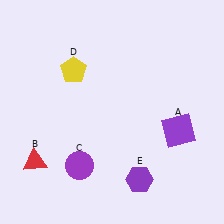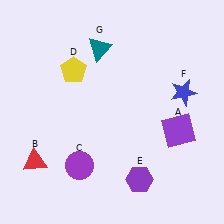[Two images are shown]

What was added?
A blue star (F), a teal triangle (G) were added in Image 2.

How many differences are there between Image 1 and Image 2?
There are 2 differences between the two images.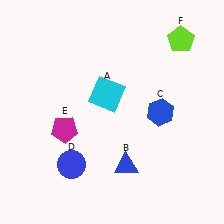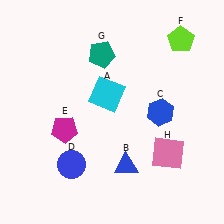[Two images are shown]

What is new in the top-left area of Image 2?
A teal pentagon (G) was added in the top-left area of Image 2.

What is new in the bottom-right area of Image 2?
A pink square (H) was added in the bottom-right area of Image 2.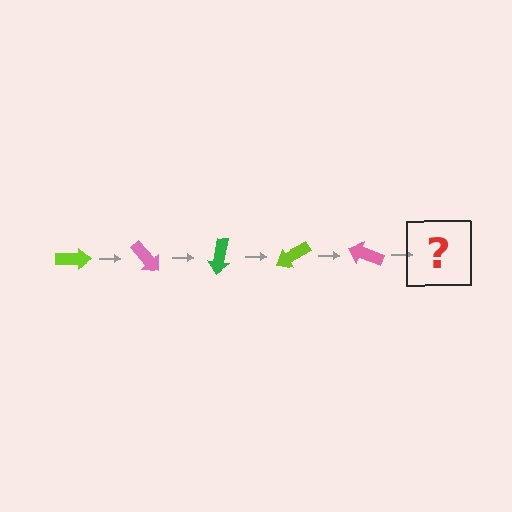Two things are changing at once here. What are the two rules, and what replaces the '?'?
The two rules are that it rotates 50 degrees each step and the color cycles through lime, pink, and green. The '?' should be a green arrow, rotated 250 degrees from the start.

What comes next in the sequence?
The next element should be a green arrow, rotated 250 degrees from the start.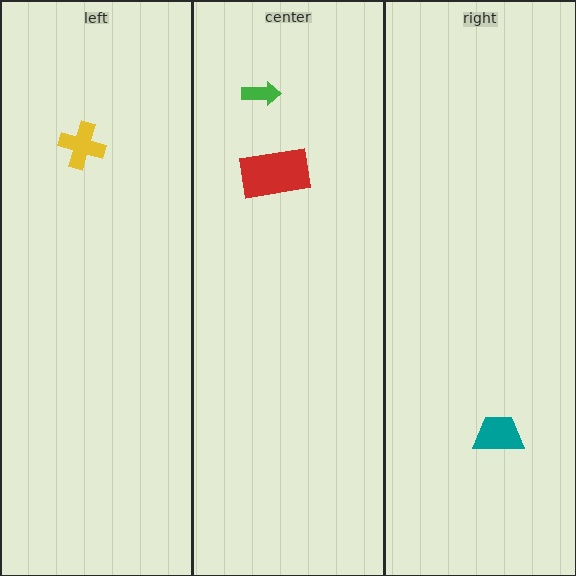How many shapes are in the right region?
1.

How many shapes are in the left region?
1.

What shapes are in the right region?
The teal trapezoid.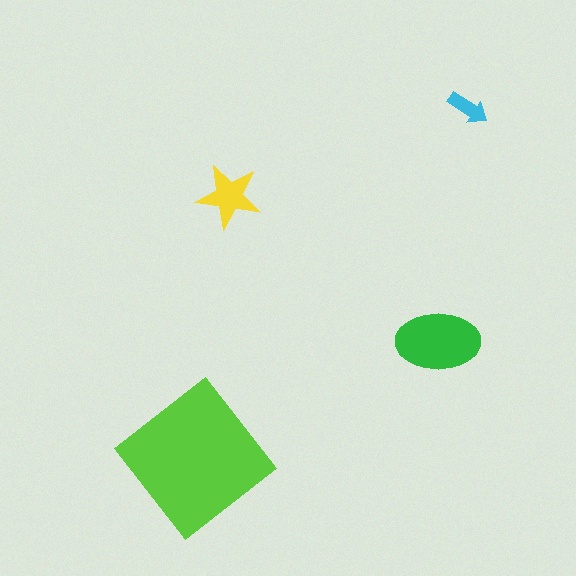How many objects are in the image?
There are 4 objects in the image.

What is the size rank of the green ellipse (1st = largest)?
2nd.